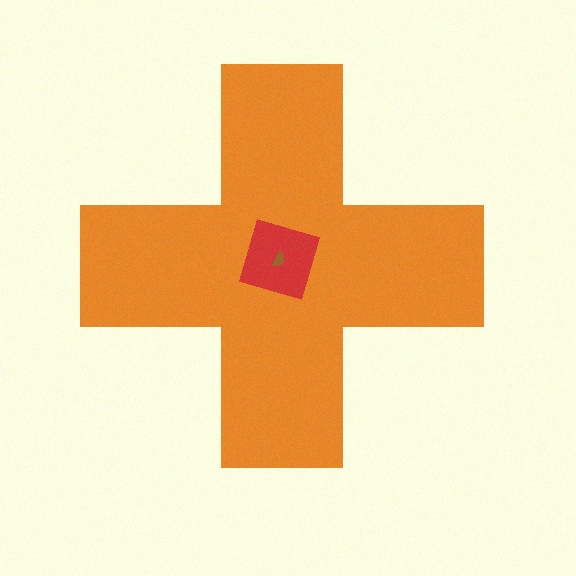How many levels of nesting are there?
3.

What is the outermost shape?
The orange cross.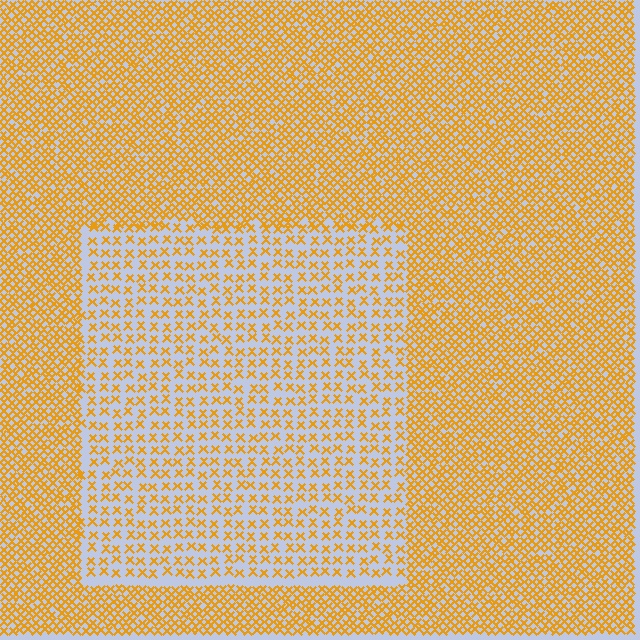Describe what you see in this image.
The image contains small orange elements arranged at two different densities. A rectangle-shaped region is visible where the elements are less densely packed than the surrounding area.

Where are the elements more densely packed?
The elements are more densely packed outside the rectangle boundary.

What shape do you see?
I see a rectangle.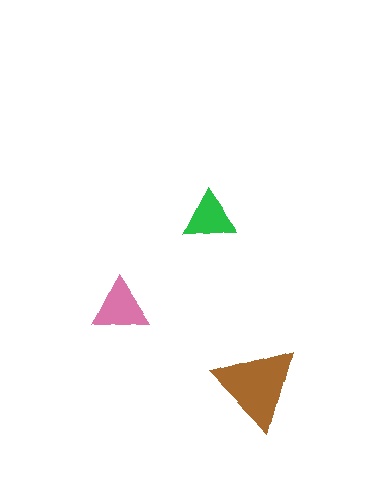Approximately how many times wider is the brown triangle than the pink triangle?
About 1.5 times wider.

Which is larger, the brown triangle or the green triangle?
The brown one.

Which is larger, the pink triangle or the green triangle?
The pink one.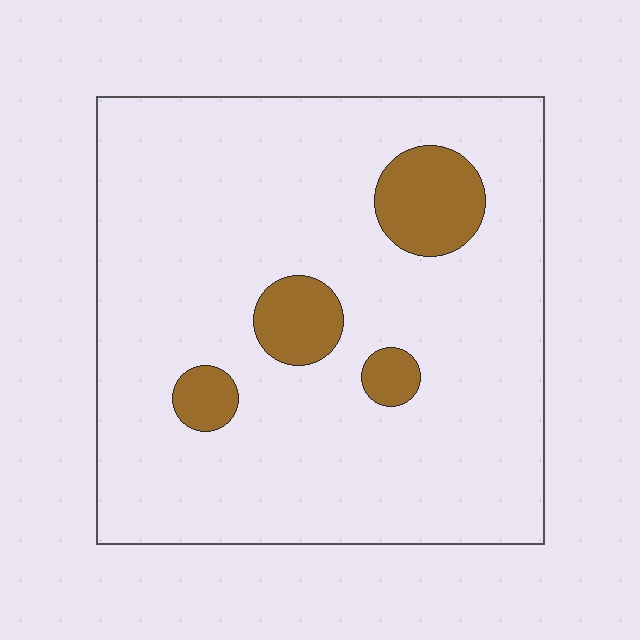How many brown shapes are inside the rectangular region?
4.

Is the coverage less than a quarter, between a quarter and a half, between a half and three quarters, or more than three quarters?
Less than a quarter.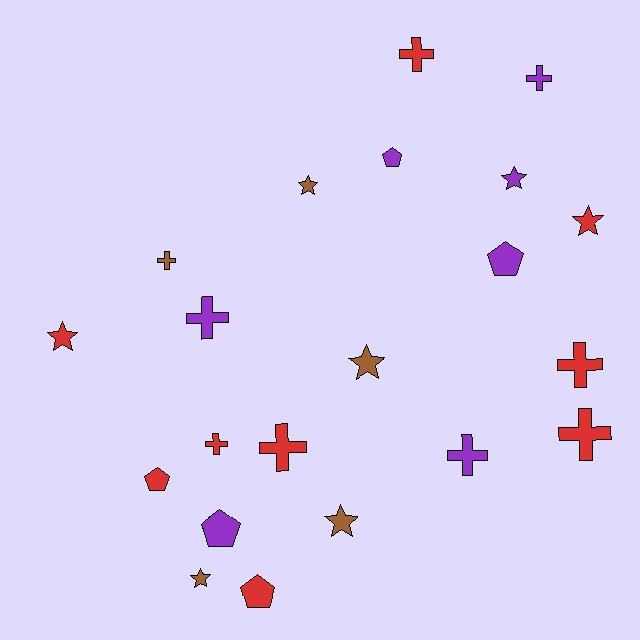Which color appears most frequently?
Red, with 9 objects.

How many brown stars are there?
There are 4 brown stars.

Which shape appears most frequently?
Cross, with 9 objects.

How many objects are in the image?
There are 21 objects.